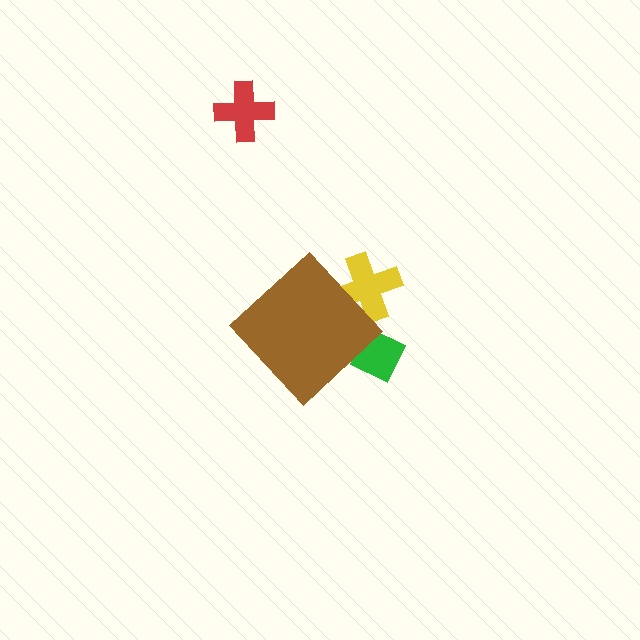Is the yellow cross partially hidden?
Yes, the yellow cross is partially hidden behind the brown diamond.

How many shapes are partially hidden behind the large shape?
2 shapes are partially hidden.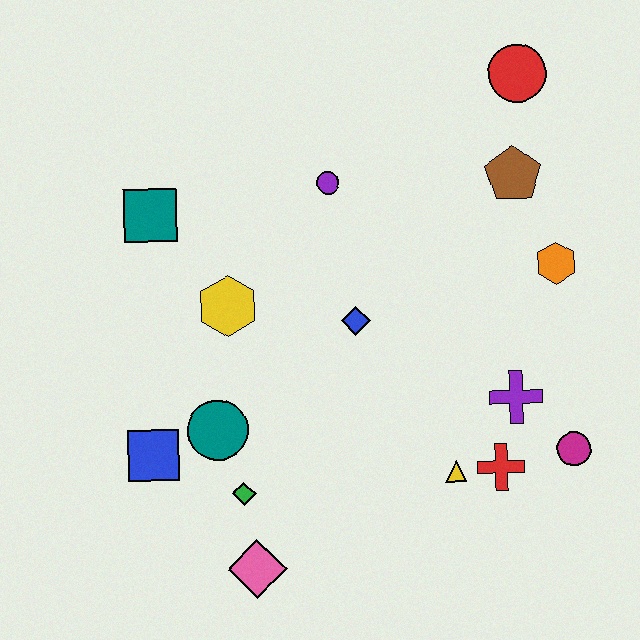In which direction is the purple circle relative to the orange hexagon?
The purple circle is to the left of the orange hexagon.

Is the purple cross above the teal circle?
Yes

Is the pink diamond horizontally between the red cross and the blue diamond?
No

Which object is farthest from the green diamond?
The red circle is farthest from the green diamond.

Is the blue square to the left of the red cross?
Yes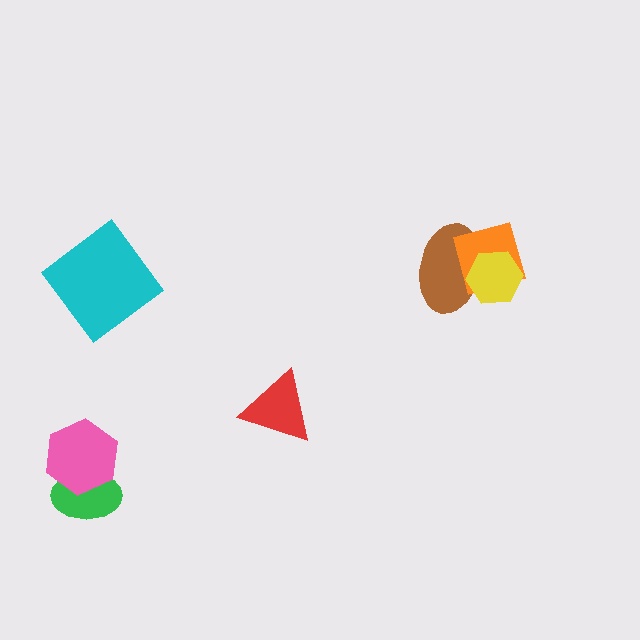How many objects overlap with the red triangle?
0 objects overlap with the red triangle.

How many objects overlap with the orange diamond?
2 objects overlap with the orange diamond.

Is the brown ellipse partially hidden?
Yes, it is partially covered by another shape.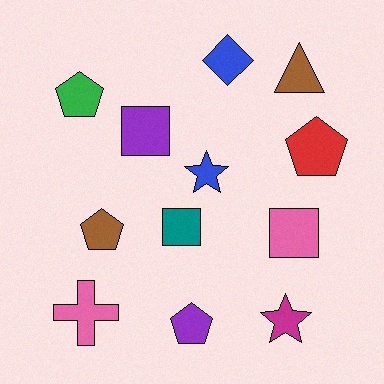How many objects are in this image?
There are 12 objects.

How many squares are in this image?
There are 3 squares.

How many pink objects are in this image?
There are 2 pink objects.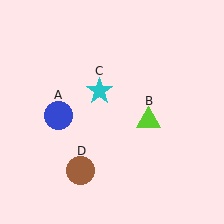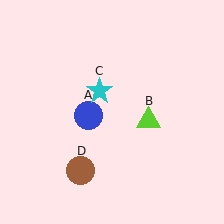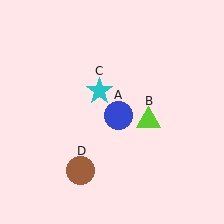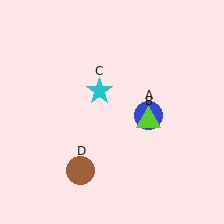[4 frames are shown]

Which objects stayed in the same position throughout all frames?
Lime triangle (object B) and cyan star (object C) and brown circle (object D) remained stationary.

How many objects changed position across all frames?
1 object changed position: blue circle (object A).